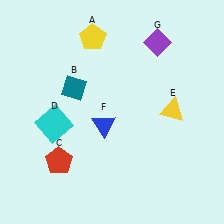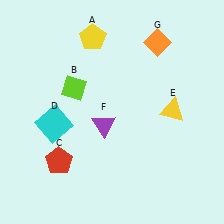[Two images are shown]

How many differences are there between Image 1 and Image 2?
There are 3 differences between the two images.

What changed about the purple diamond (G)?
In Image 1, G is purple. In Image 2, it changed to orange.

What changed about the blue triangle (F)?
In Image 1, F is blue. In Image 2, it changed to purple.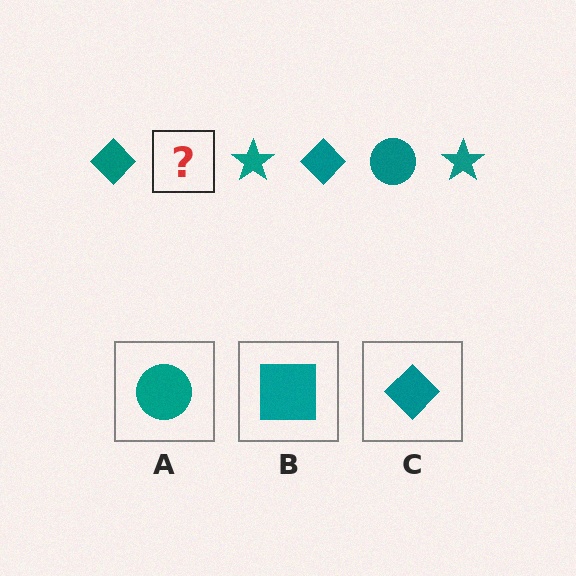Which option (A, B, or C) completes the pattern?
A.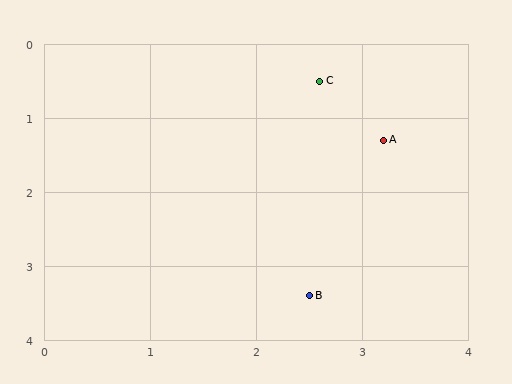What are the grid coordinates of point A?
Point A is at approximately (3.2, 1.3).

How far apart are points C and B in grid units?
Points C and B are about 2.9 grid units apart.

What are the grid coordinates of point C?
Point C is at approximately (2.6, 0.5).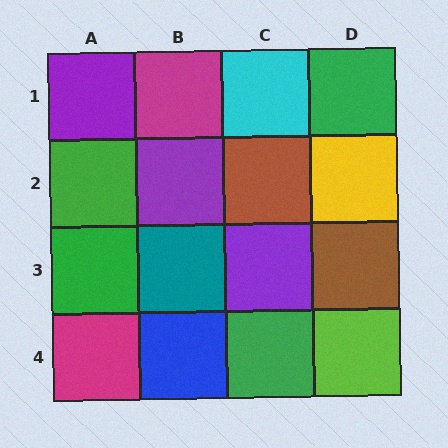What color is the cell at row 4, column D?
Lime.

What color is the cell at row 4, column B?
Blue.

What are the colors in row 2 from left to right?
Green, purple, brown, yellow.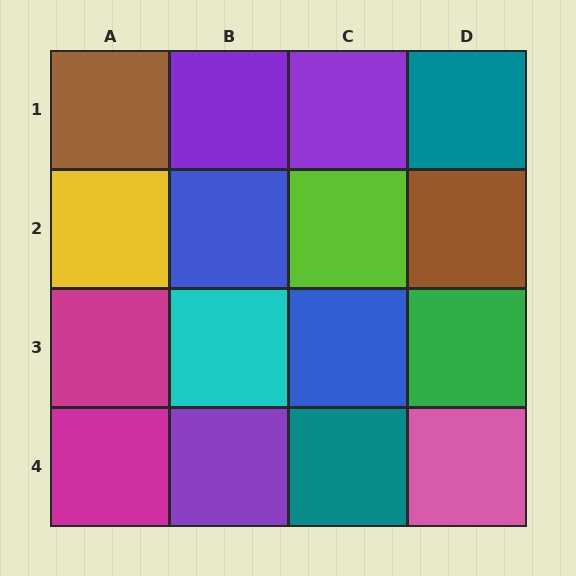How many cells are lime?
1 cell is lime.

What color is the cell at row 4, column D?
Pink.